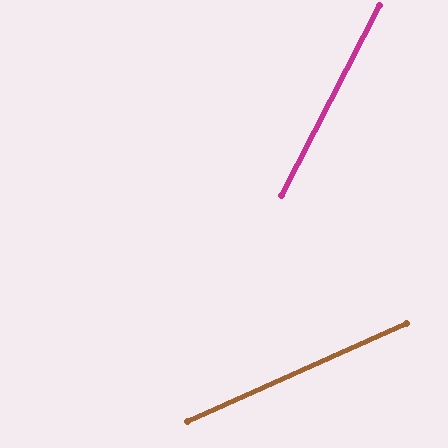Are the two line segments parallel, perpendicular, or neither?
Neither parallel nor perpendicular — they differ by about 39°.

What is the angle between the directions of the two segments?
Approximately 39 degrees.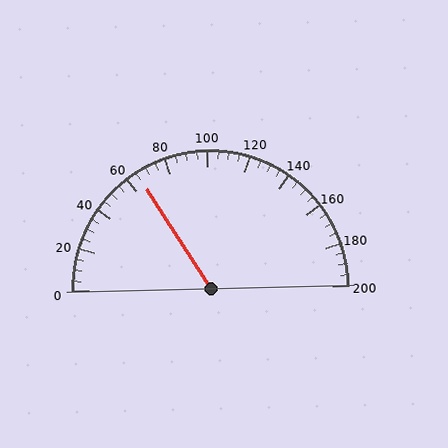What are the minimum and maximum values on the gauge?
The gauge ranges from 0 to 200.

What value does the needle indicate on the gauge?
The needle indicates approximately 65.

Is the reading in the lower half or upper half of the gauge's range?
The reading is in the lower half of the range (0 to 200).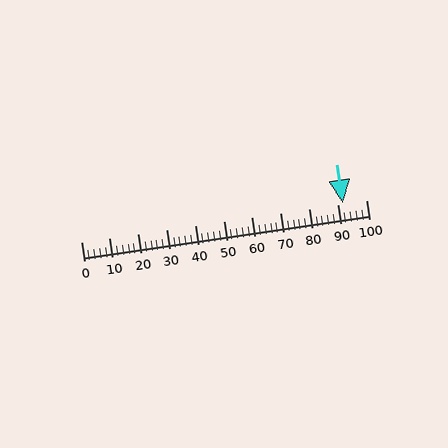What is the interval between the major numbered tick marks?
The major tick marks are spaced 10 units apart.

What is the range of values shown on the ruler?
The ruler shows values from 0 to 100.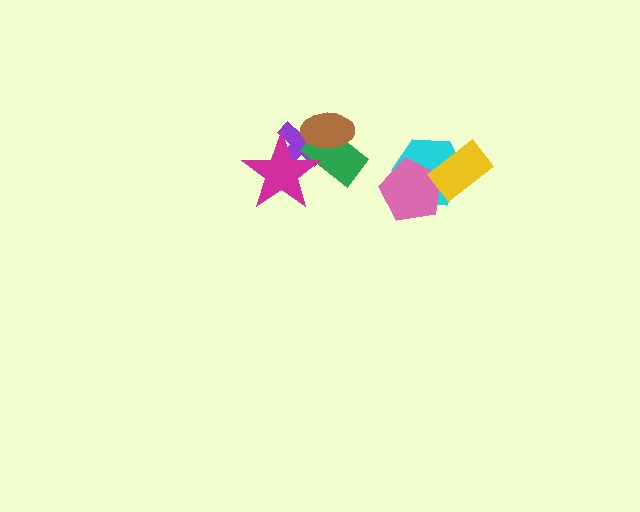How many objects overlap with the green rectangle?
3 objects overlap with the green rectangle.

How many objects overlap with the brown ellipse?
2 objects overlap with the brown ellipse.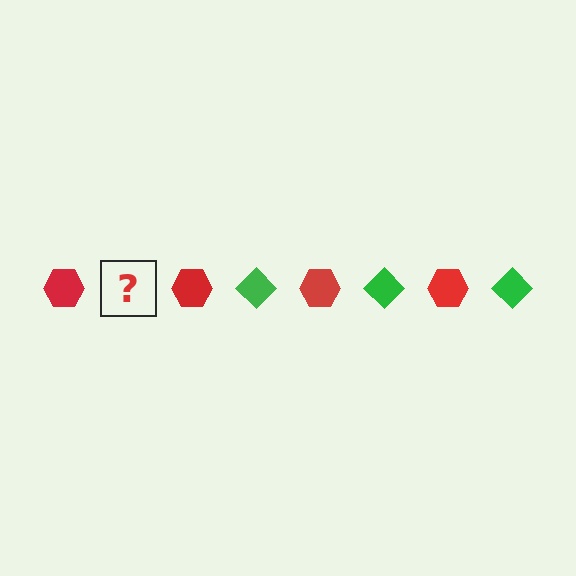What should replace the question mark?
The question mark should be replaced with a green diamond.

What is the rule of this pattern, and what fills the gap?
The rule is that the pattern alternates between red hexagon and green diamond. The gap should be filled with a green diamond.